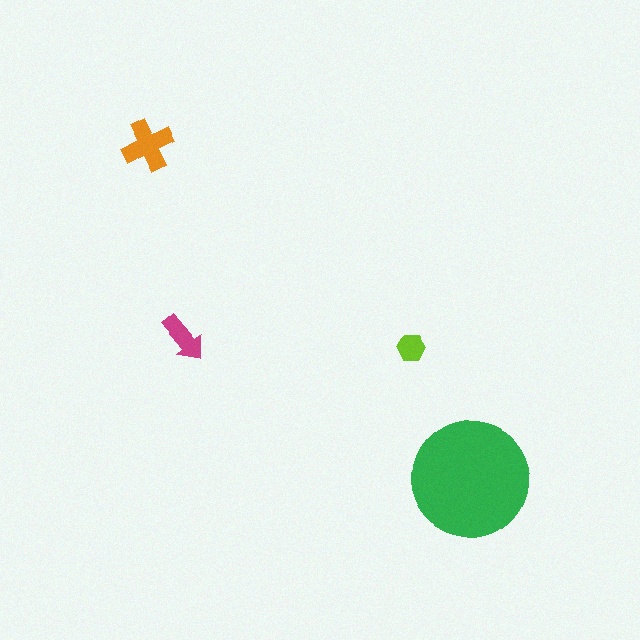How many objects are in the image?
There are 4 objects in the image.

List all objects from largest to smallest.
The green circle, the orange cross, the magenta arrow, the lime hexagon.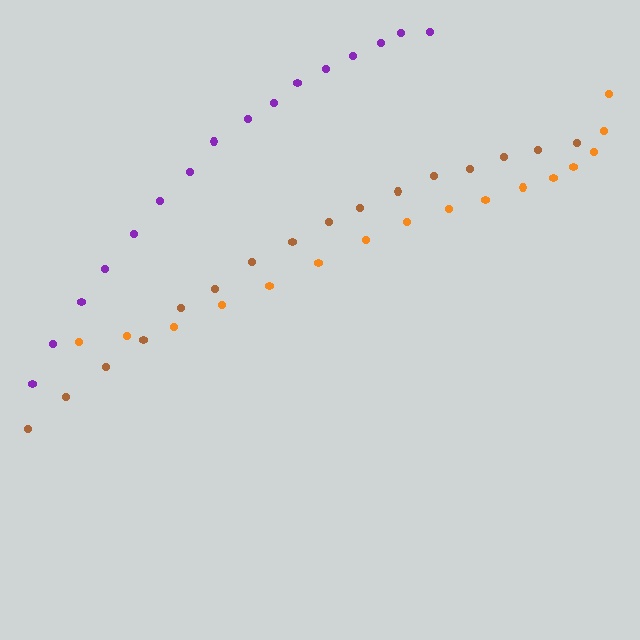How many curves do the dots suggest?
There are 3 distinct paths.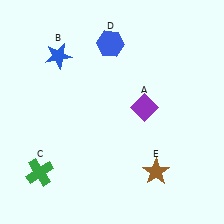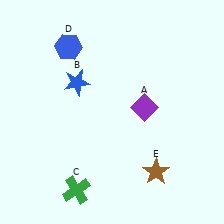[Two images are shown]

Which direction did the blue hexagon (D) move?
The blue hexagon (D) moved left.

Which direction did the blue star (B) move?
The blue star (B) moved down.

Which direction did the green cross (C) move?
The green cross (C) moved right.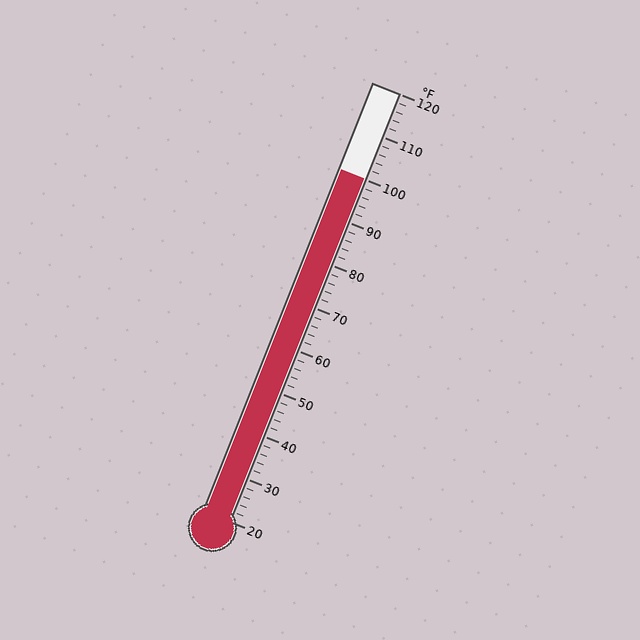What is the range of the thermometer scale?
The thermometer scale ranges from 20°F to 120°F.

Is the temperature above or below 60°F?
The temperature is above 60°F.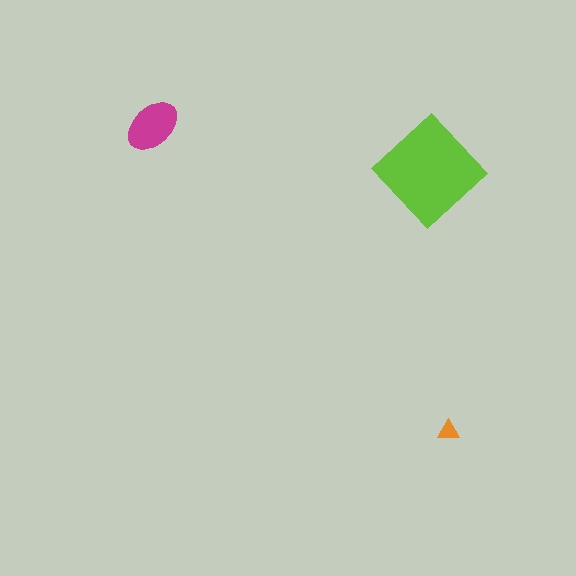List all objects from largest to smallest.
The lime diamond, the magenta ellipse, the orange triangle.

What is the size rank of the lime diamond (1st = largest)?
1st.